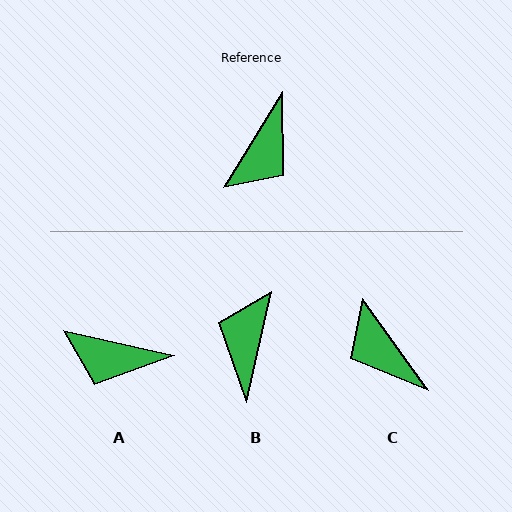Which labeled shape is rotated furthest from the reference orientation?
B, about 161 degrees away.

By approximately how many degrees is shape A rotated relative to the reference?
Approximately 71 degrees clockwise.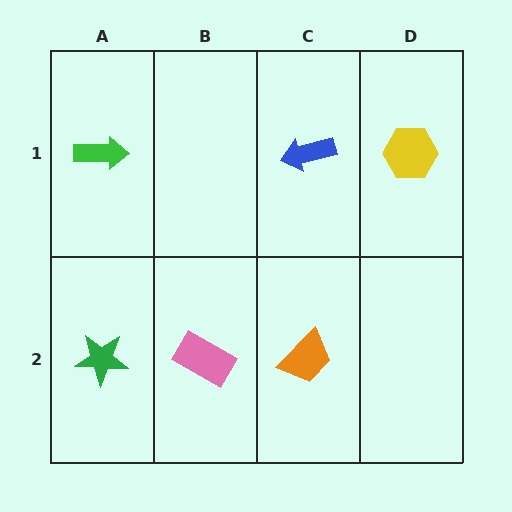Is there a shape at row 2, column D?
No, that cell is empty.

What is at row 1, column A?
A green arrow.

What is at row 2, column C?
An orange trapezoid.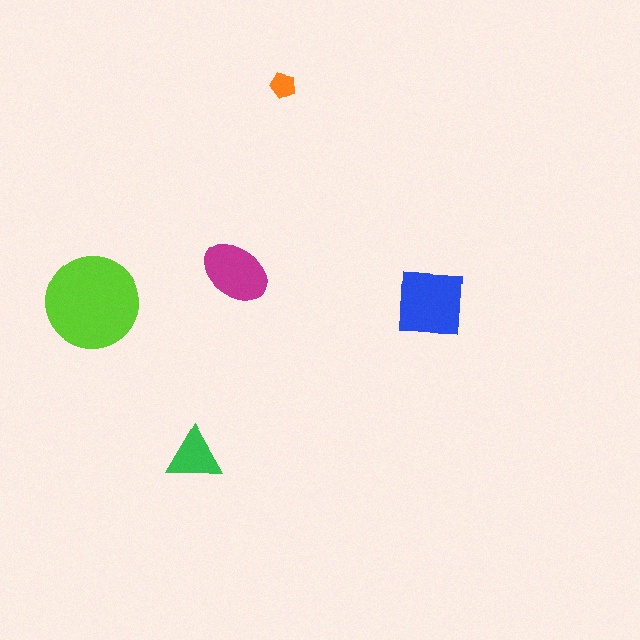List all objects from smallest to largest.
The orange pentagon, the green triangle, the magenta ellipse, the blue square, the lime circle.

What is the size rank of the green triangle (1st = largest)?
4th.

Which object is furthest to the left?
The lime circle is leftmost.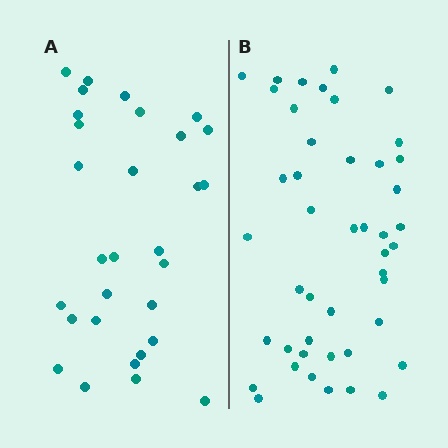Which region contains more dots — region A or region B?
Region B (the right region) has more dots.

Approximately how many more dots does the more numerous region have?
Region B has approximately 15 more dots than region A.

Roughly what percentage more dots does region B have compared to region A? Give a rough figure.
About 50% more.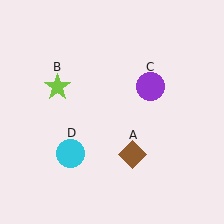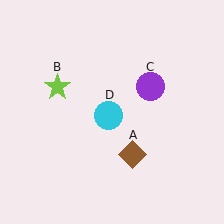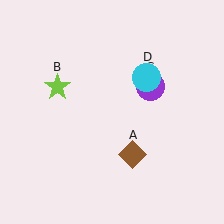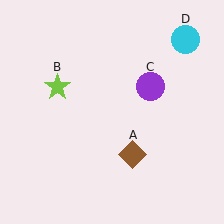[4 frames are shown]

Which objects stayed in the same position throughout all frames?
Brown diamond (object A) and lime star (object B) and purple circle (object C) remained stationary.